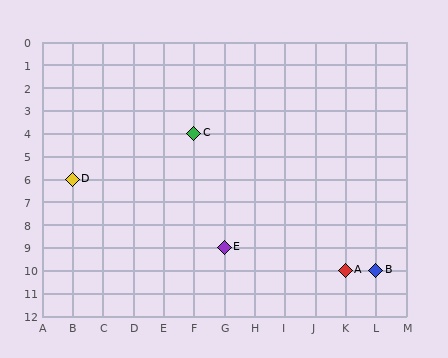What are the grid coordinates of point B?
Point B is at grid coordinates (L, 10).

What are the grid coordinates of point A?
Point A is at grid coordinates (K, 10).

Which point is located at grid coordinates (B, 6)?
Point D is at (B, 6).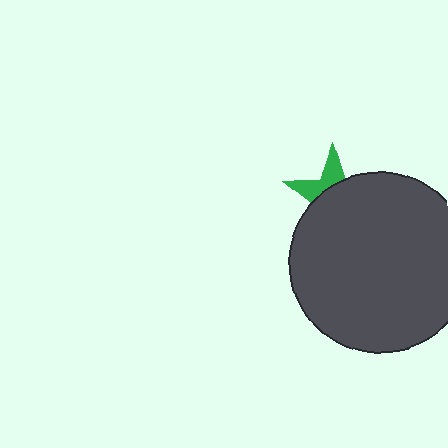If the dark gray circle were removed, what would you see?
You would see the complete green star.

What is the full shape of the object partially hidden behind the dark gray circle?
The partially hidden object is a green star.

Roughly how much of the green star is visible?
A small part of it is visible (roughly 32%).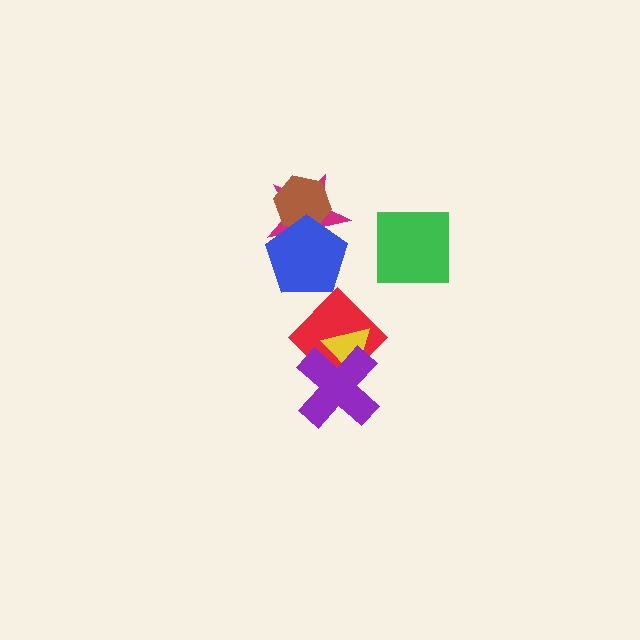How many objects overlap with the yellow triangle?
2 objects overlap with the yellow triangle.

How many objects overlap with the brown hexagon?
2 objects overlap with the brown hexagon.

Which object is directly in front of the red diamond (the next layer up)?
The yellow triangle is directly in front of the red diamond.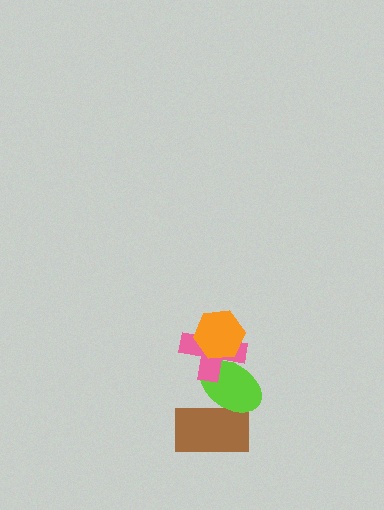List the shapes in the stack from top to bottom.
From top to bottom: the orange hexagon, the pink cross, the lime ellipse, the brown rectangle.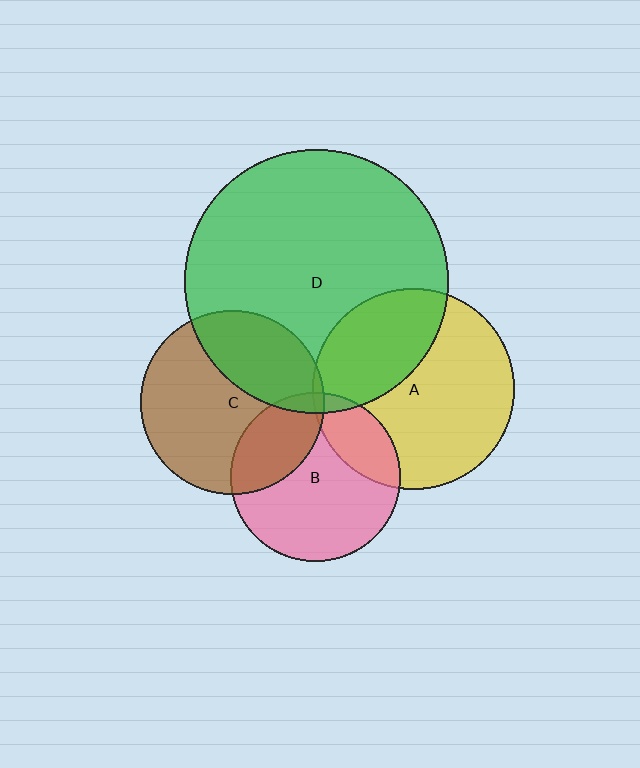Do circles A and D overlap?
Yes.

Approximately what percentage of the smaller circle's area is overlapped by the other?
Approximately 35%.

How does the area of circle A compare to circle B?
Approximately 1.4 times.